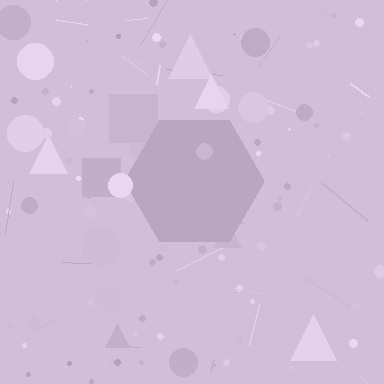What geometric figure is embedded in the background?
A hexagon is embedded in the background.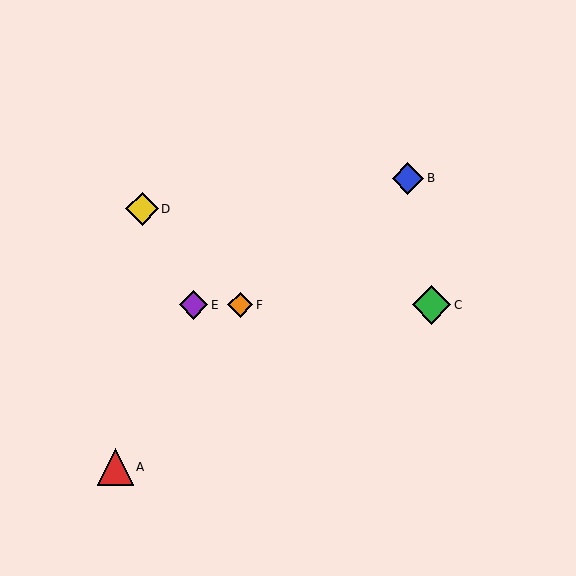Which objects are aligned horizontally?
Objects C, E, F are aligned horizontally.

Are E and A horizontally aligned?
No, E is at y≈305 and A is at y≈467.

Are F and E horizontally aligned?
Yes, both are at y≈305.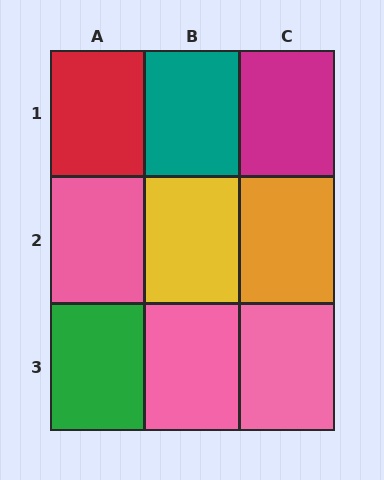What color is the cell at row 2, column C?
Orange.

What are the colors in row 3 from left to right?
Green, pink, pink.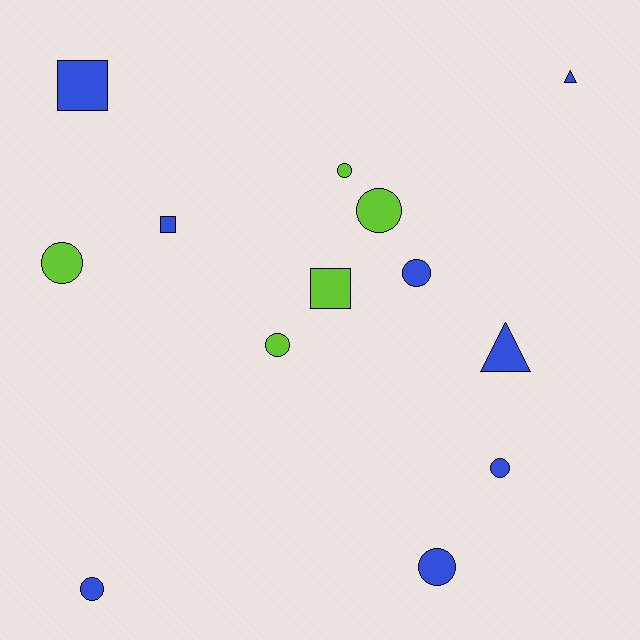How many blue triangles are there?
There are 2 blue triangles.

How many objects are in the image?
There are 13 objects.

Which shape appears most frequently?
Circle, with 8 objects.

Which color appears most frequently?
Blue, with 8 objects.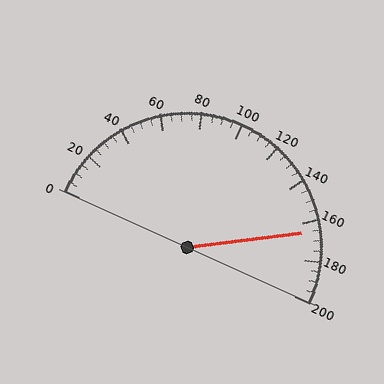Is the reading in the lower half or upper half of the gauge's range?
The reading is in the upper half of the range (0 to 200).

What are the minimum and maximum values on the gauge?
The gauge ranges from 0 to 200.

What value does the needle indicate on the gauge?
The needle indicates approximately 165.